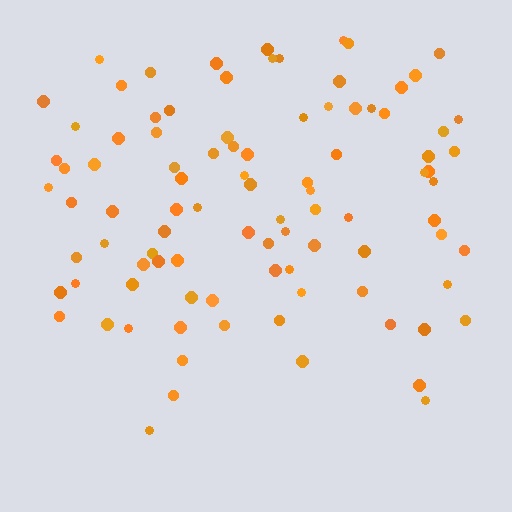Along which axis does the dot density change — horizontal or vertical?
Vertical.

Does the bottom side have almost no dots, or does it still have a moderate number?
Still a moderate number, just noticeably fewer than the top.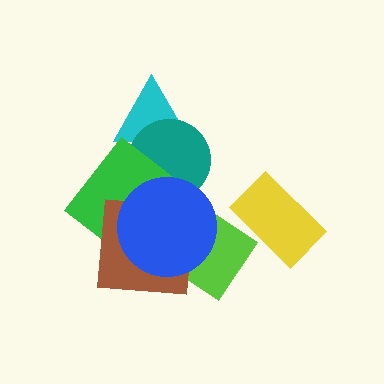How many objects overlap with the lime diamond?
2 objects overlap with the lime diamond.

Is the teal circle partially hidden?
Yes, it is partially covered by another shape.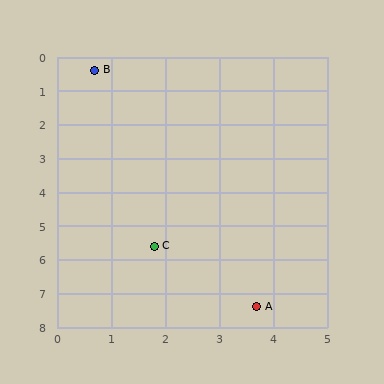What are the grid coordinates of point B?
Point B is at approximately (0.7, 0.4).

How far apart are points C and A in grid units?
Points C and A are about 2.6 grid units apart.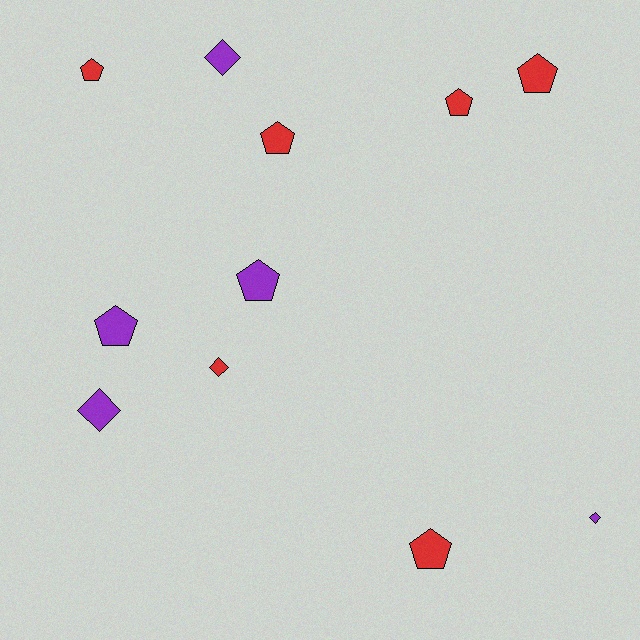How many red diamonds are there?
There is 1 red diamond.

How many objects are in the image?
There are 11 objects.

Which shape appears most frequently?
Pentagon, with 7 objects.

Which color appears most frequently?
Red, with 6 objects.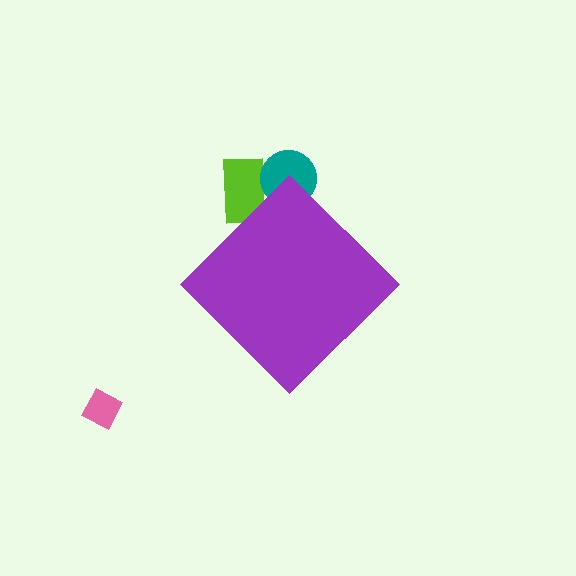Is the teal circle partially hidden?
Yes, the teal circle is partially hidden behind the purple diamond.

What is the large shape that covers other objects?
A purple diamond.